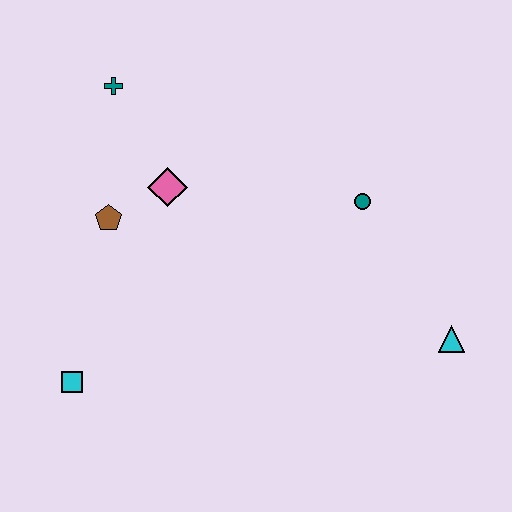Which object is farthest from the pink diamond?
The cyan triangle is farthest from the pink diamond.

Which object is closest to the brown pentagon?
The pink diamond is closest to the brown pentagon.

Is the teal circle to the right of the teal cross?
Yes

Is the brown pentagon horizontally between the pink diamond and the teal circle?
No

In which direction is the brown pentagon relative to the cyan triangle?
The brown pentagon is to the left of the cyan triangle.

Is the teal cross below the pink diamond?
No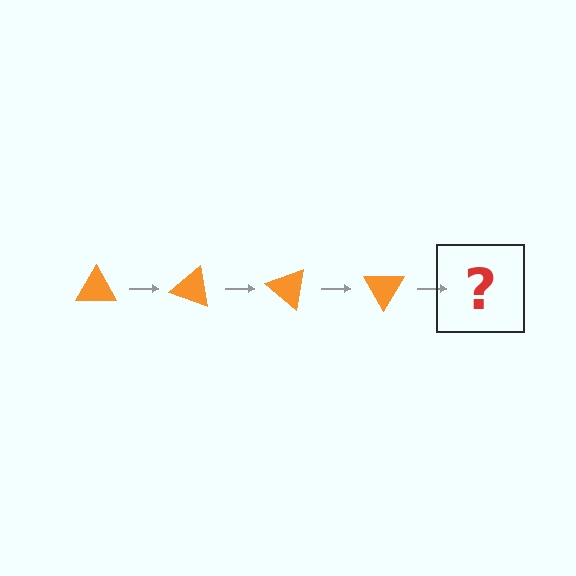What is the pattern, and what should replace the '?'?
The pattern is that the triangle rotates 20 degrees each step. The '?' should be an orange triangle rotated 80 degrees.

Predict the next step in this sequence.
The next step is an orange triangle rotated 80 degrees.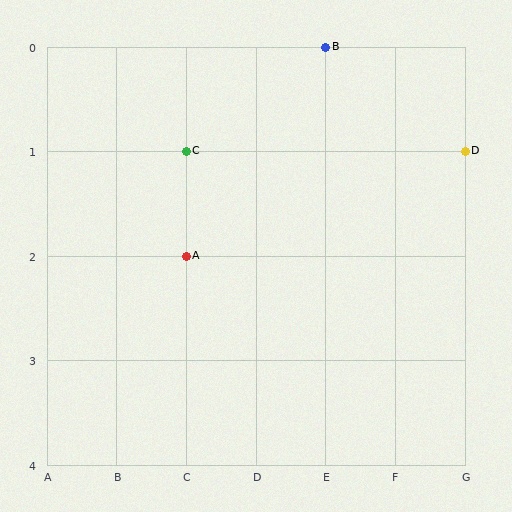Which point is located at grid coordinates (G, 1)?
Point D is at (G, 1).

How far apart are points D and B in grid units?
Points D and B are 2 columns and 1 row apart (about 2.2 grid units diagonally).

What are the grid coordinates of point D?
Point D is at grid coordinates (G, 1).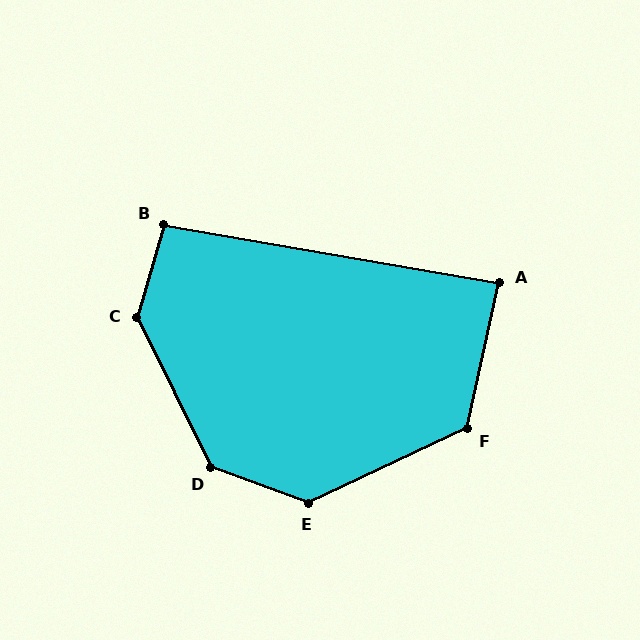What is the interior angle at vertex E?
Approximately 135 degrees (obtuse).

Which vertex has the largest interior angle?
C, at approximately 138 degrees.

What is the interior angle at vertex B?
Approximately 96 degrees (obtuse).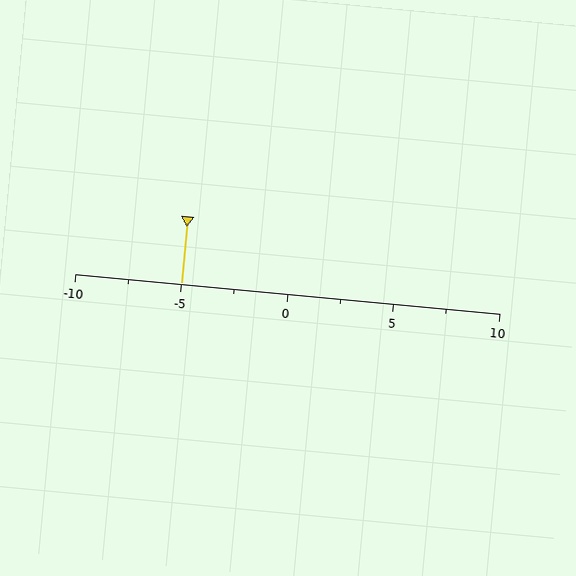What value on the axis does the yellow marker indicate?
The marker indicates approximately -5.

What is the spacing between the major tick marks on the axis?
The major ticks are spaced 5 apart.